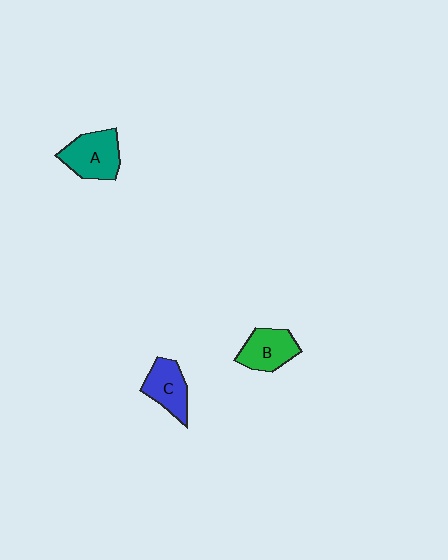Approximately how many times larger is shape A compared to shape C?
Approximately 1.2 times.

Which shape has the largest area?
Shape A (teal).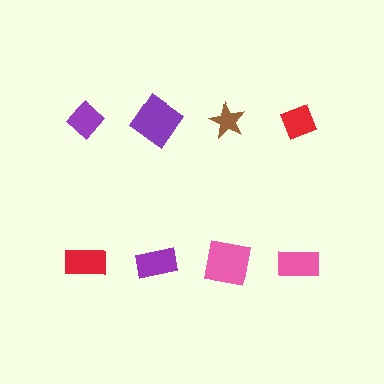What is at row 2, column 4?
A pink rectangle.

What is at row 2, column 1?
A red rectangle.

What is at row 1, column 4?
A red diamond.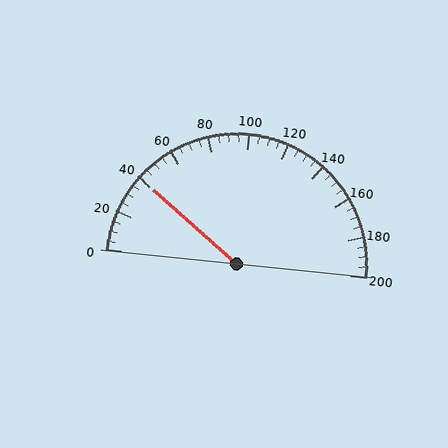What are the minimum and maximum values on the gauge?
The gauge ranges from 0 to 200.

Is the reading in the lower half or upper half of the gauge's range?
The reading is in the lower half of the range (0 to 200).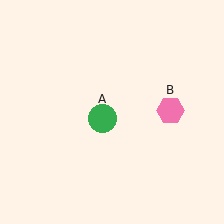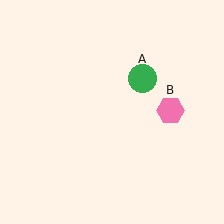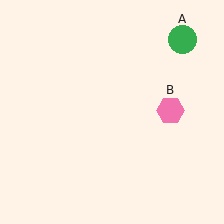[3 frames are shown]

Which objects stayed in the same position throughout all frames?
Pink hexagon (object B) remained stationary.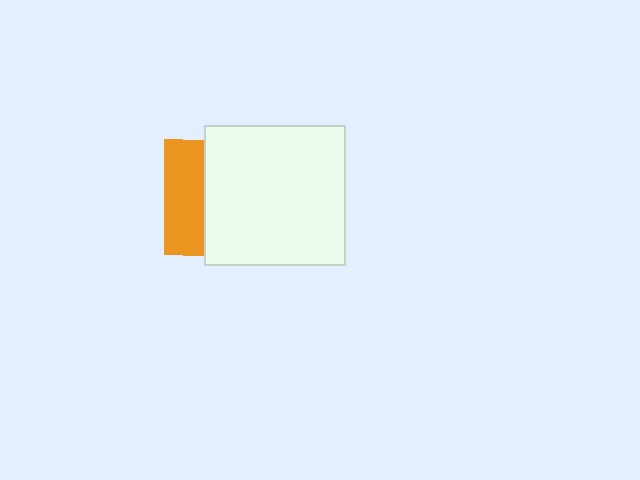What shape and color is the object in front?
The object in front is a white square.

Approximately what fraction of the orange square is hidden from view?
Roughly 66% of the orange square is hidden behind the white square.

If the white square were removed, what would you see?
You would see the complete orange square.